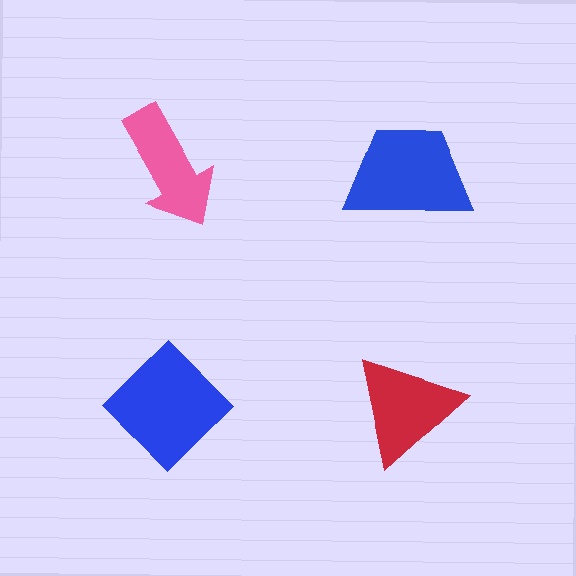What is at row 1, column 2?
A blue trapezoid.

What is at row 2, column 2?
A red triangle.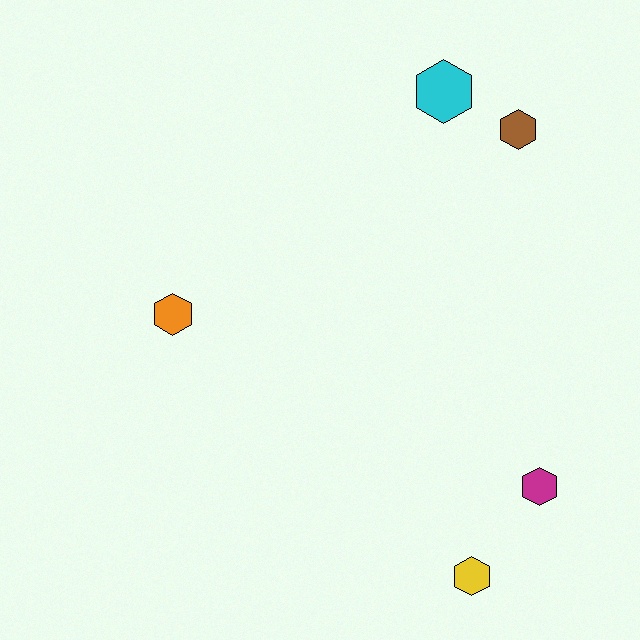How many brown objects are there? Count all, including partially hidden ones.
There is 1 brown object.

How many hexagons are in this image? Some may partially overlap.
There are 5 hexagons.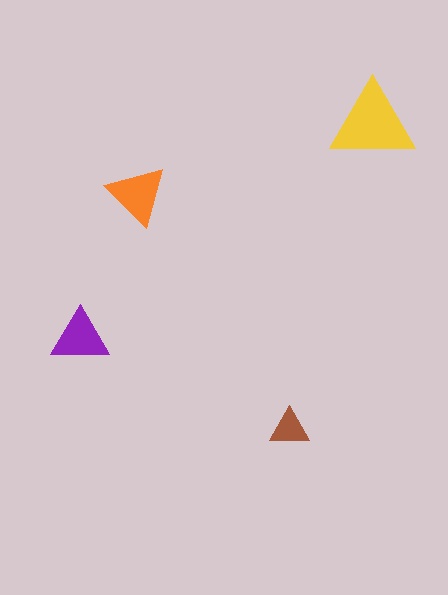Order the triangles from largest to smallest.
the yellow one, the orange one, the purple one, the brown one.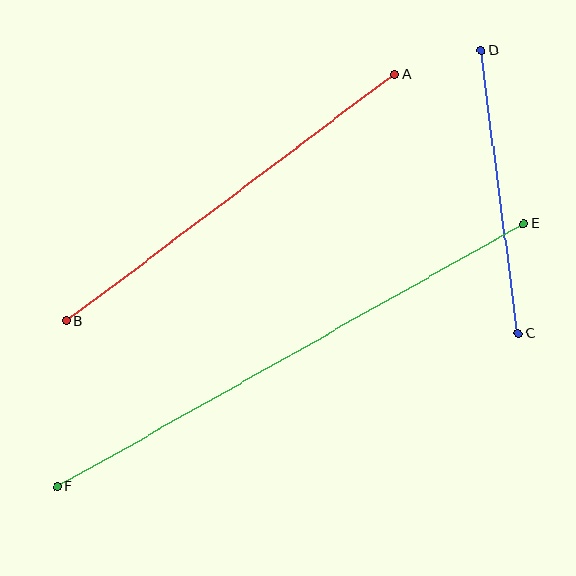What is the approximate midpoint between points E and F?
The midpoint is at approximately (291, 355) pixels.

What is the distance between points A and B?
The distance is approximately 410 pixels.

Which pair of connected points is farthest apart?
Points E and F are farthest apart.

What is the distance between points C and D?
The distance is approximately 285 pixels.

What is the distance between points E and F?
The distance is approximately 536 pixels.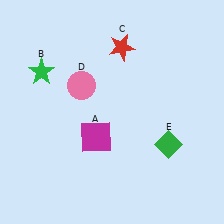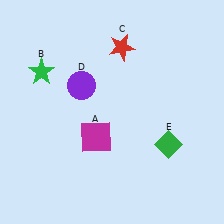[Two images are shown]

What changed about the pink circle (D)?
In Image 1, D is pink. In Image 2, it changed to purple.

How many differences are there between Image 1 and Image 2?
There is 1 difference between the two images.